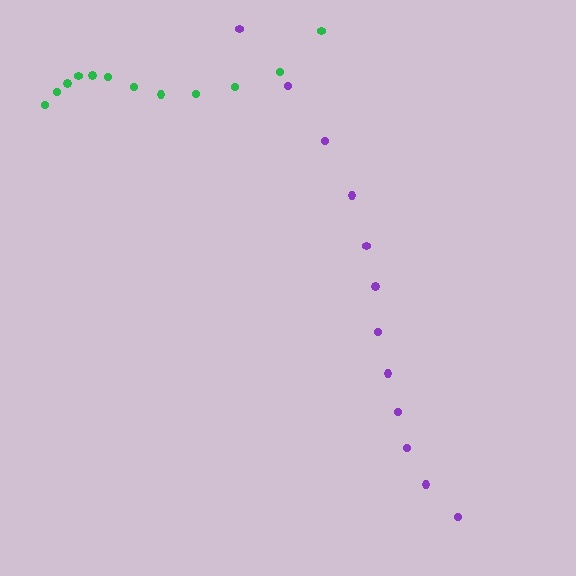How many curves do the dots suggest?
There are 2 distinct paths.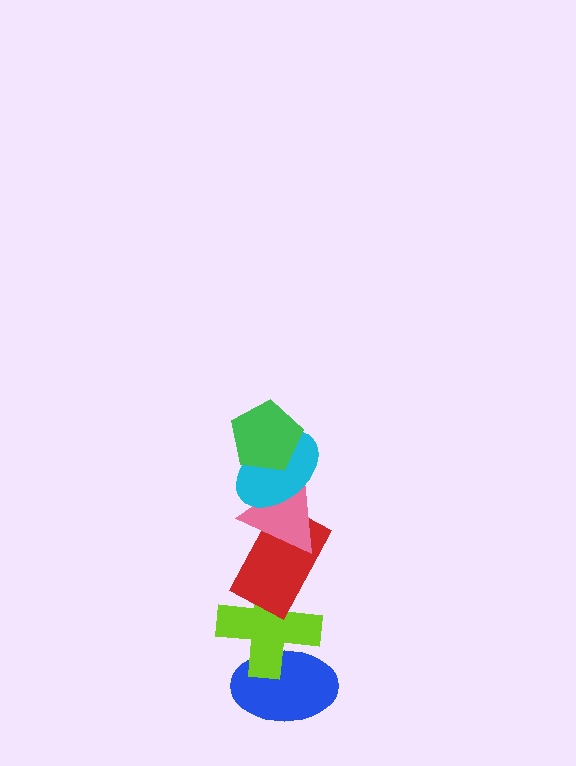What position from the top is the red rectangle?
The red rectangle is 4th from the top.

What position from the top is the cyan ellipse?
The cyan ellipse is 2nd from the top.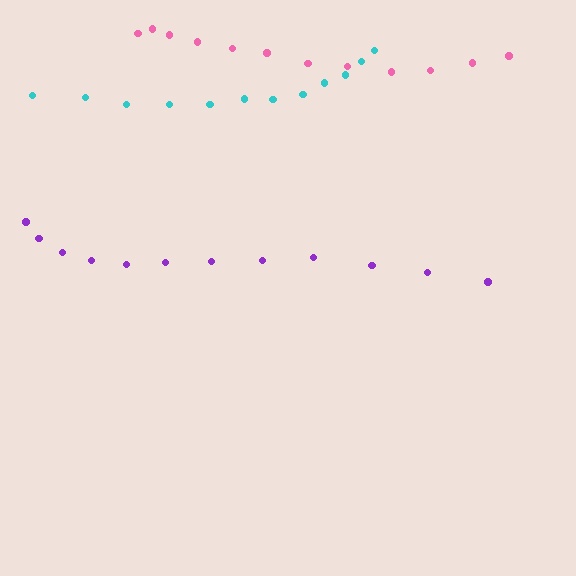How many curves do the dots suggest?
There are 3 distinct paths.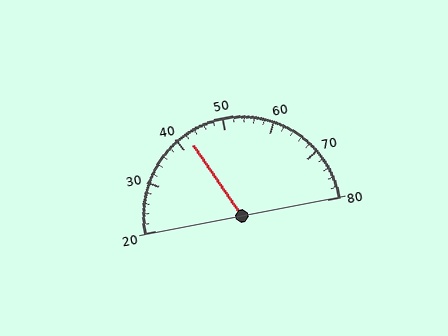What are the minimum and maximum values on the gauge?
The gauge ranges from 20 to 80.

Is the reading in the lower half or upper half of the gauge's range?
The reading is in the lower half of the range (20 to 80).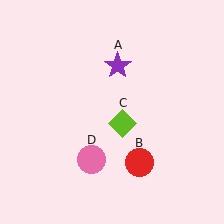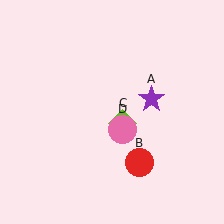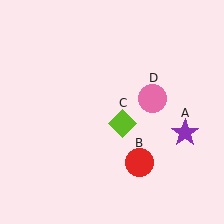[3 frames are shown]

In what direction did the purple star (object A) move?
The purple star (object A) moved down and to the right.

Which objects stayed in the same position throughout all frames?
Red circle (object B) and lime diamond (object C) remained stationary.